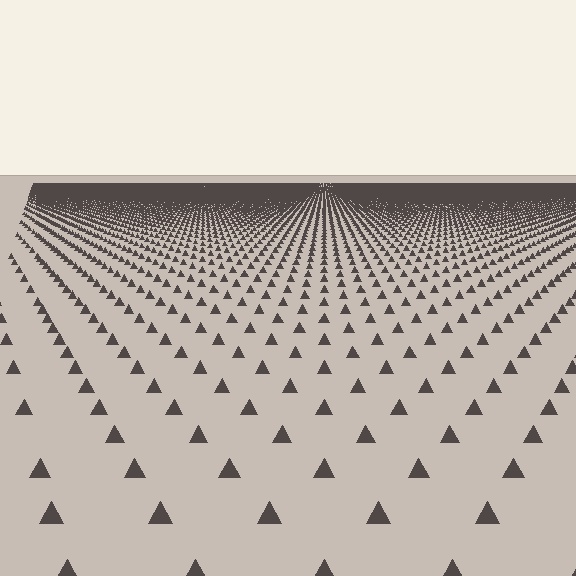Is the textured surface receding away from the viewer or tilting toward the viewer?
The surface is receding away from the viewer. Texture elements get smaller and denser toward the top.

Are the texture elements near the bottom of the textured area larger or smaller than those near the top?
Larger. Near the bottom, elements are closer to the viewer and appear at a bigger on-screen size.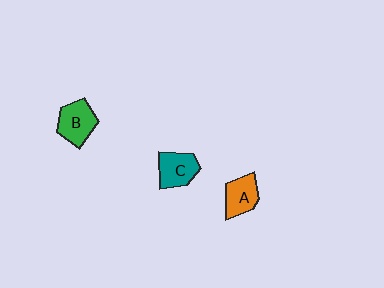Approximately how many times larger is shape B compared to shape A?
Approximately 1.2 times.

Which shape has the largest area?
Shape B (green).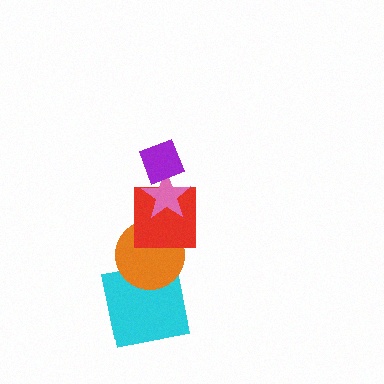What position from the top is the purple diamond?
The purple diamond is 1st from the top.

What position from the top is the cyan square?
The cyan square is 5th from the top.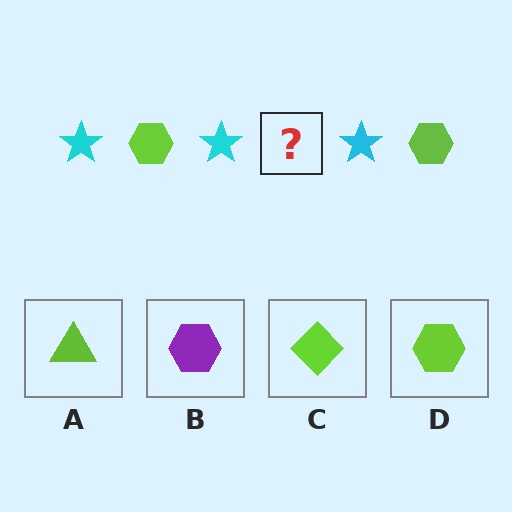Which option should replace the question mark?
Option D.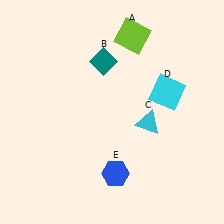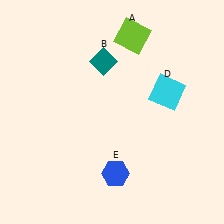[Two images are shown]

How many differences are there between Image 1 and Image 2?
There is 1 difference between the two images.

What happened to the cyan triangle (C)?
The cyan triangle (C) was removed in Image 2. It was in the bottom-right area of Image 1.